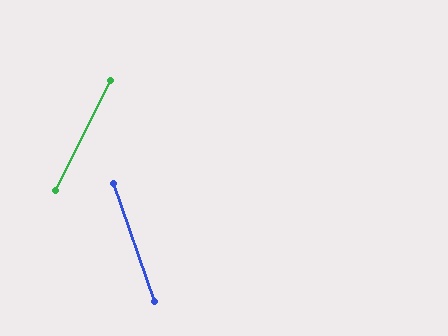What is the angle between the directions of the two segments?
Approximately 46 degrees.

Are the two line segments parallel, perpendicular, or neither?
Neither parallel nor perpendicular — they differ by about 46°.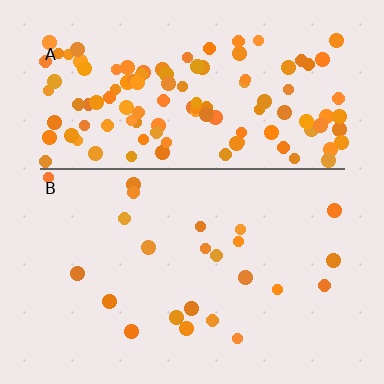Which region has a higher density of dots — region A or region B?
A (the top).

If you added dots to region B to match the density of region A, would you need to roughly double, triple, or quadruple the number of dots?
Approximately quadruple.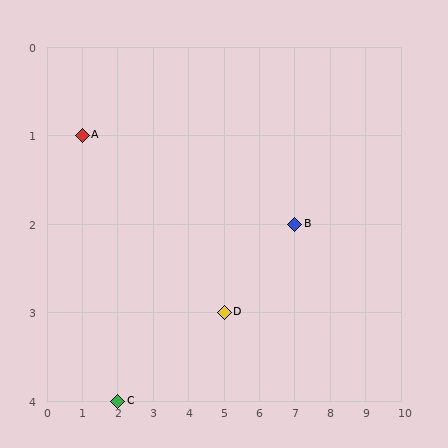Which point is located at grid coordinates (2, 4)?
Point C is at (2, 4).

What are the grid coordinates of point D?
Point D is at grid coordinates (5, 3).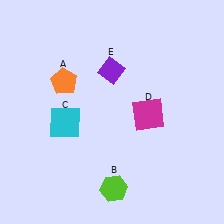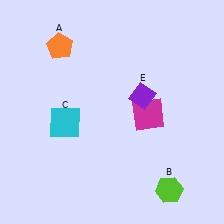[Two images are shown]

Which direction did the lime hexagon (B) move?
The lime hexagon (B) moved right.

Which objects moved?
The objects that moved are: the orange pentagon (A), the lime hexagon (B), the purple diamond (E).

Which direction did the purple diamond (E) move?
The purple diamond (E) moved right.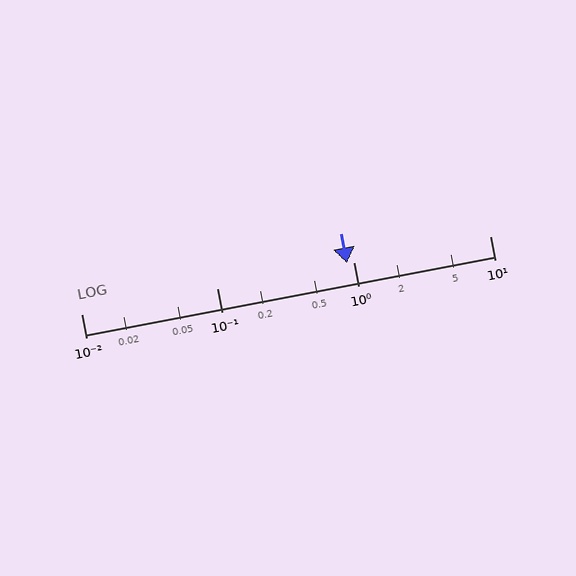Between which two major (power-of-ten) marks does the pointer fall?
The pointer is between 0.1 and 1.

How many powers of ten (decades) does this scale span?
The scale spans 3 decades, from 0.01 to 10.